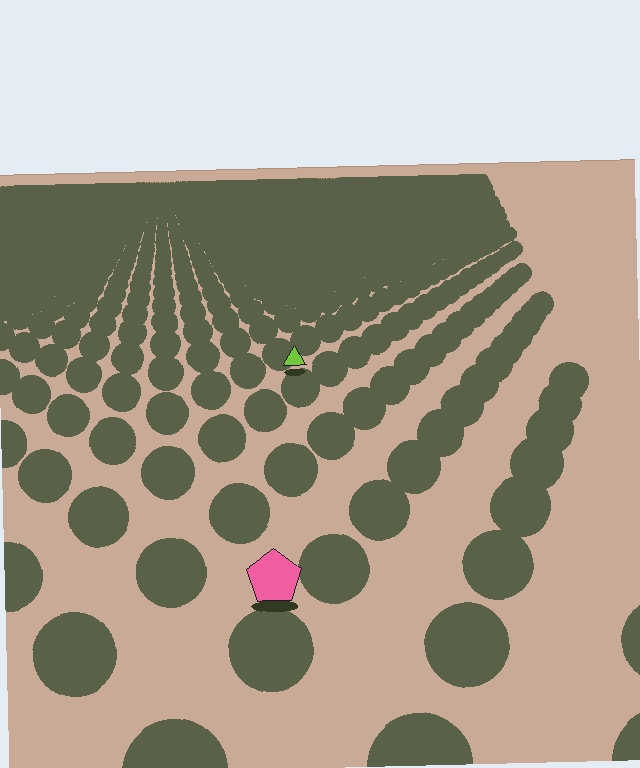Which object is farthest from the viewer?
The lime triangle is farthest from the viewer. It appears smaller and the ground texture around it is denser.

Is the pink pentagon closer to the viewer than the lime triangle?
Yes. The pink pentagon is closer — you can tell from the texture gradient: the ground texture is coarser near it.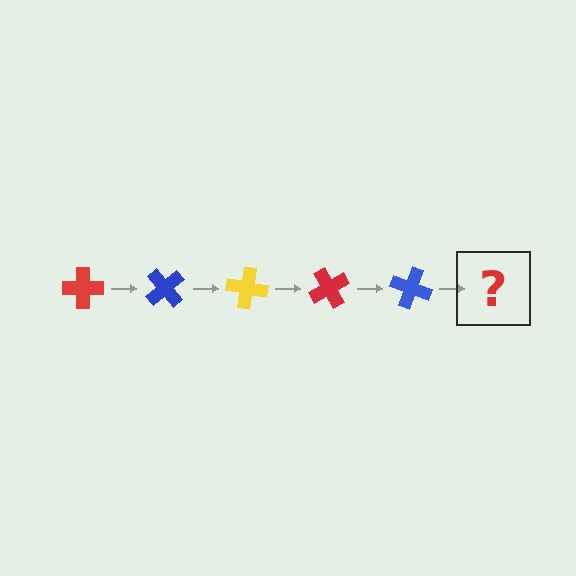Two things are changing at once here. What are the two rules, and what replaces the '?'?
The two rules are that it rotates 50 degrees each step and the color cycles through red, blue, and yellow. The '?' should be a yellow cross, rotated 250 degrees from the start.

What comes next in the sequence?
The next element should be a yellow cross, rotated 250 degrees from the start.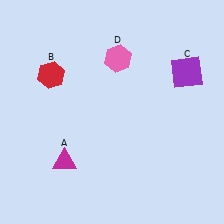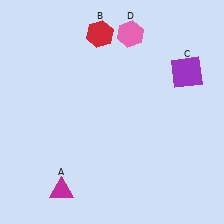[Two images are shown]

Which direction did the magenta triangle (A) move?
The magenta triangle (A) moved down.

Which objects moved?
The objects that moved are: the magenta triangle (A), the red hexagon (B), the pink hexagon (D).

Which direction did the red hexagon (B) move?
The red hexagon (B) moved right.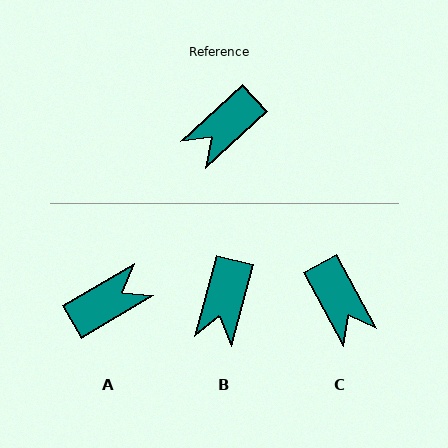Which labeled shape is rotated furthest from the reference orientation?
A, about 168 degrees away.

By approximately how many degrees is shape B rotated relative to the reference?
Approximately 32 degrees counter-clockwise.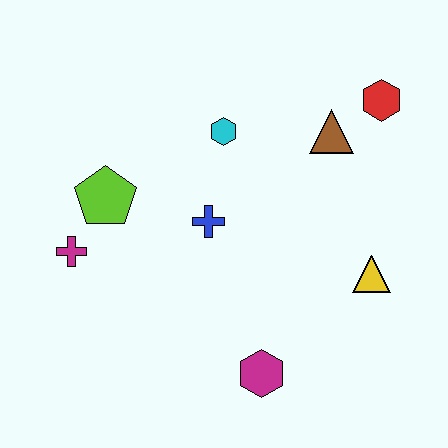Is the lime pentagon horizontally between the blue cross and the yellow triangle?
No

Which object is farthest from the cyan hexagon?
The magenta hexagon is farthest from the cyan hexagon.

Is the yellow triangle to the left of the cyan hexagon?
No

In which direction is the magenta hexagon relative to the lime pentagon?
The magenta hexagon is below the lime pentagon.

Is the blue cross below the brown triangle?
Yes